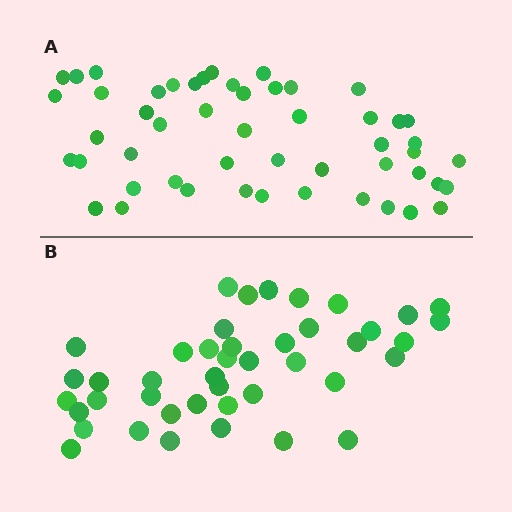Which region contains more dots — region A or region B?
Region A (the top region) has more dots.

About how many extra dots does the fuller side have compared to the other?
Region A has roughly 8 or so more dots than region B.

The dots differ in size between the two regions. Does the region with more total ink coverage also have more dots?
No. Region B has more total ink coverage because its dots are larger, but region A actually contains more individual dots. Total area can be misleading — the number of items is what matters here.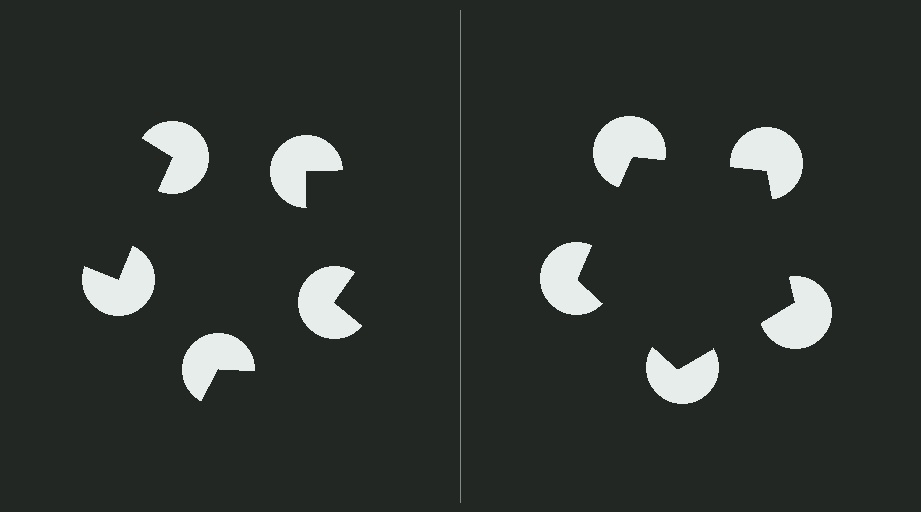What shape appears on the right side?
An illusory pentagon.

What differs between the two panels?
The pac-man discs are positioned identically on both sides; only the wedge orientations differ. On the right they align to a pentagon; on the left they are misaligned.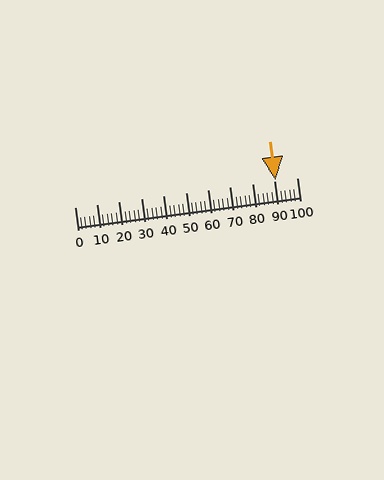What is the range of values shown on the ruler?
The ruler shows values from 0 to 100.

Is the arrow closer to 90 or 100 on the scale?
The arrow is closer to 90.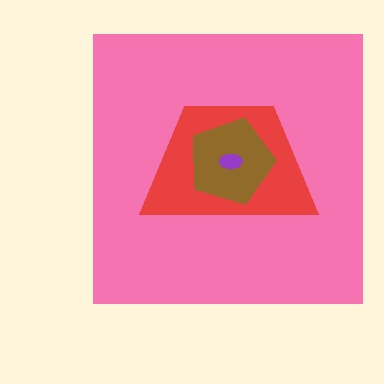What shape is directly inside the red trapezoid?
The brown pentagon.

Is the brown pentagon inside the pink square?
Yes.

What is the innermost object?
The purple ellipse.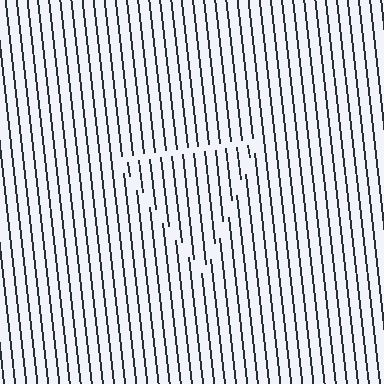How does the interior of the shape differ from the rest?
The interior of the shape contains the same grating, shifted by half a period — the contour is defined by the phase discontinuity where line-ends from the inner and outer gratings abut.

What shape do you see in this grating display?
An illusory triangle. The interior of the shape contains the same grating, shifted by half a period — the contour is defined by the phase discontinuity where line-ends from the inner and outer gratings abut.